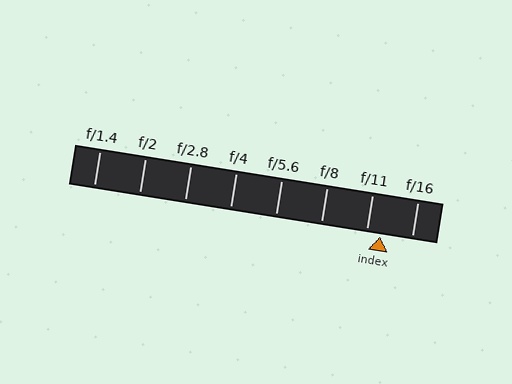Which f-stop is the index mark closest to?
The index mark is closest to f/11.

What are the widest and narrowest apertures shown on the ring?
The widest aperture shown is f/1.4 and the narrowest is f/16.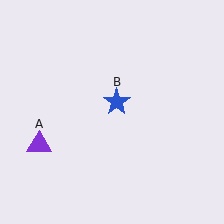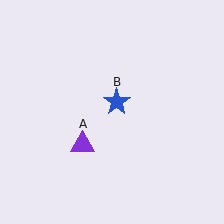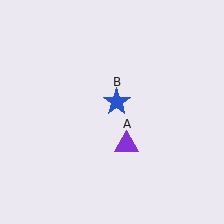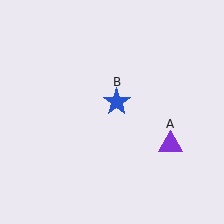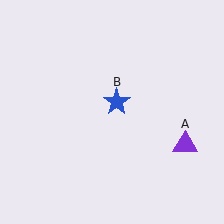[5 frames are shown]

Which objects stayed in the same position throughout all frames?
Blue star (object B) remained stationary.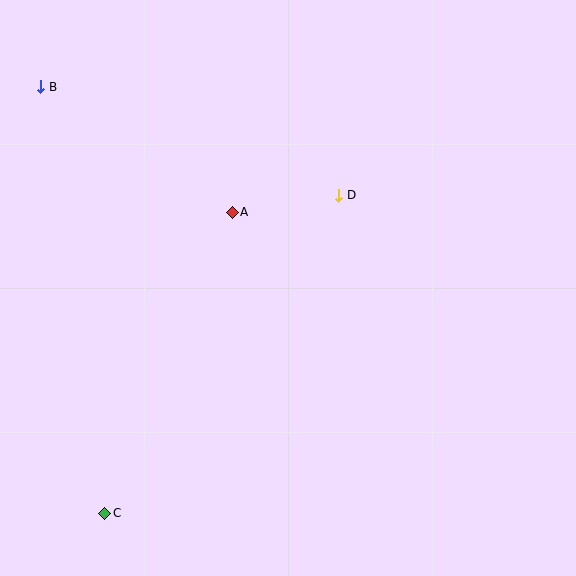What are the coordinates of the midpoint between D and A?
The midpoint between D and A is at (286, 204).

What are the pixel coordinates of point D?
Point D is at (339, 195).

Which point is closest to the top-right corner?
Point D is closest to the top-right corner.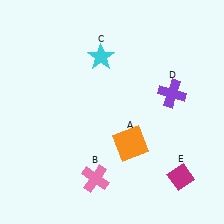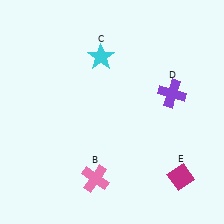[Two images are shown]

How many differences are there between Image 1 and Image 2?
There is 1 difference between the two images.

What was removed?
The orange square (A) was removed in Image 2.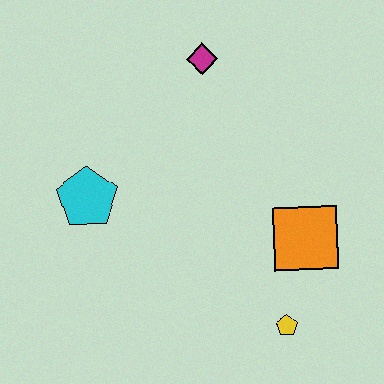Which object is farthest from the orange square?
The cyan pentagon is farthest from the orange square.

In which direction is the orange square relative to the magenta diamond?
The orange square is below the magenta diamond.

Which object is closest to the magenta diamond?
The cyan pentagon is closest to the magenta diamond.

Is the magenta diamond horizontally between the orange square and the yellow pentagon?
No